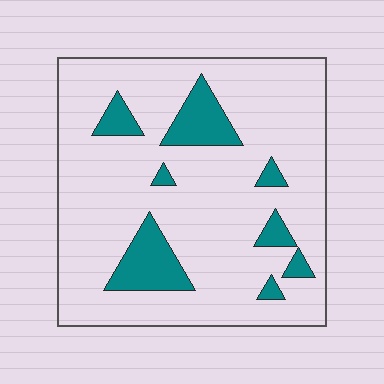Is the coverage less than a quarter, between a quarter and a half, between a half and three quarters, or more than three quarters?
Less than a quarter.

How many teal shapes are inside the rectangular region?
8.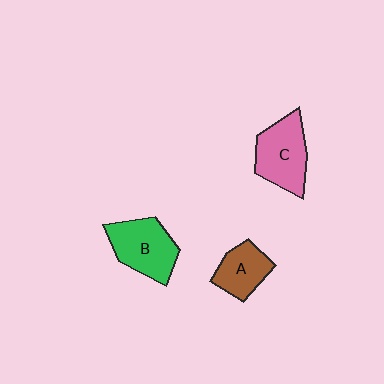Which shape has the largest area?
Shape C (pink).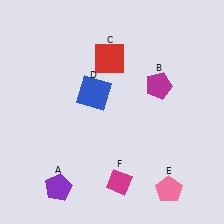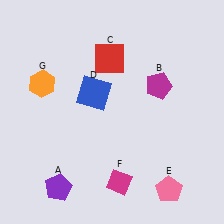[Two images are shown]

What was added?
An orange hexagon (G) was added in Image 2.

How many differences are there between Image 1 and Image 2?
There is 1 difference between the two images.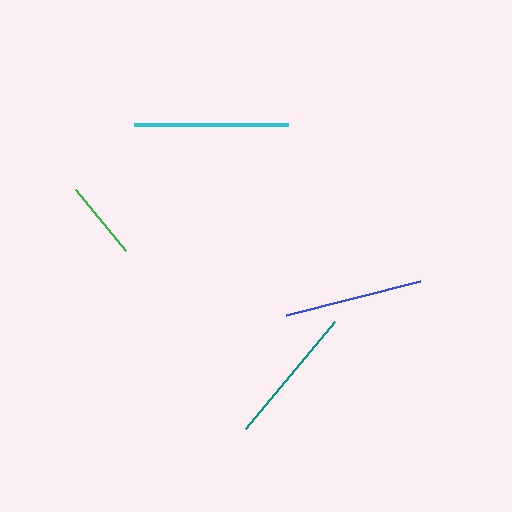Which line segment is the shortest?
The green line is the shortest at approximately 79 pixels.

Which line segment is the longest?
The cyan line is the longest at approximately 154 pixels.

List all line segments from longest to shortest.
From longest to shortest: cyan, teal, blue, green.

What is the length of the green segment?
The green segment is approximately 79 pixels long.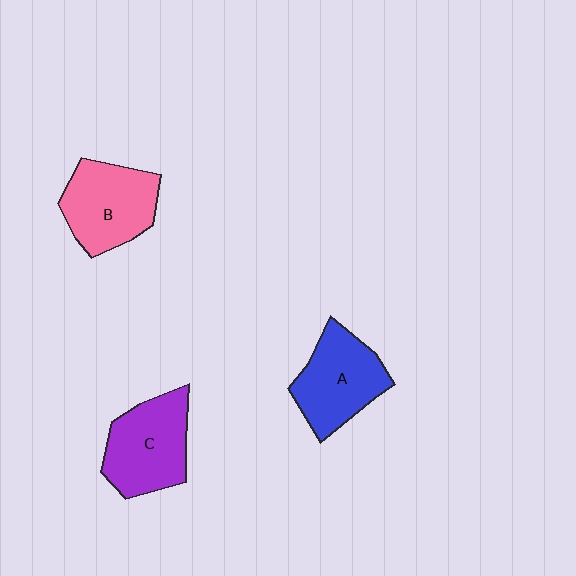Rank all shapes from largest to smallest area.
From largest to smallest: C (purple), B (pink), A (blue).